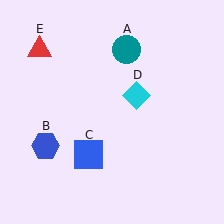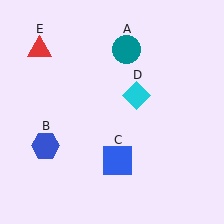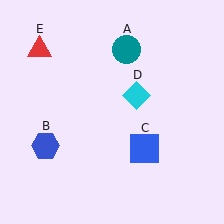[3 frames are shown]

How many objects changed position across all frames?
1 object changed position: blue square (object C).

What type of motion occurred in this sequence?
The blue square (object C) rotated counterclockwise around the center of the scene.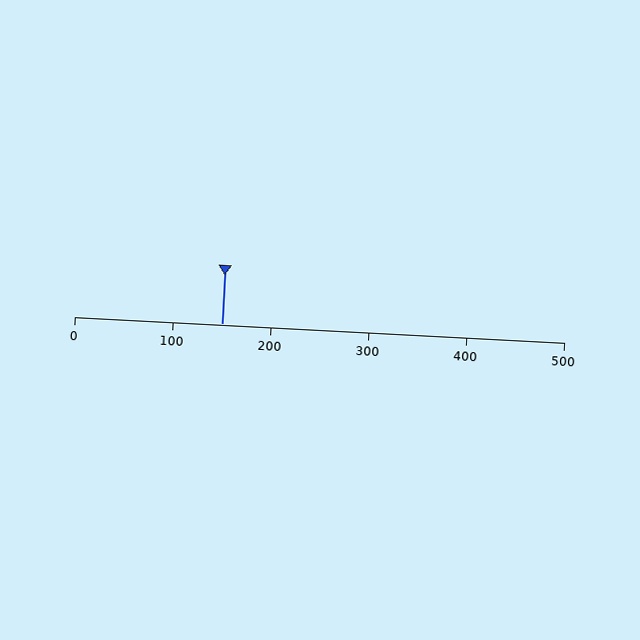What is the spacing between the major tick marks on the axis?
The major ticks are spaced 100 apart.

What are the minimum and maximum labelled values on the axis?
The axis runs from 0 to 500.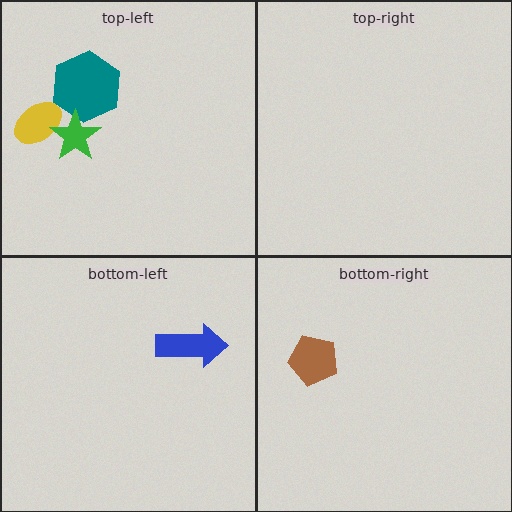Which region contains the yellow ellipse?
The top-left region.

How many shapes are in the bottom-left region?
1.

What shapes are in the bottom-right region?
The brown pentagon.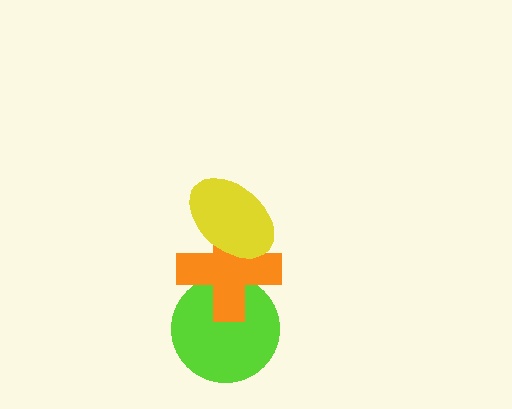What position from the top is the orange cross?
The orange cross is 2nd from the top.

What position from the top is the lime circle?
The lime circle is 3rd from the top.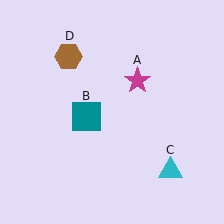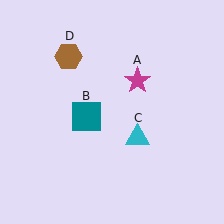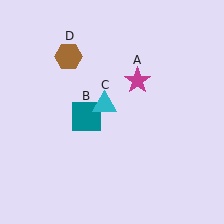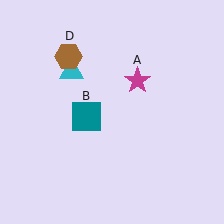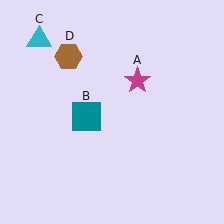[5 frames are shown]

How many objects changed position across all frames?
1 object changed position: cyan triangle (object C).